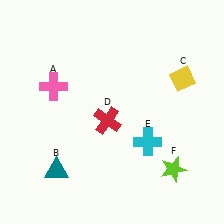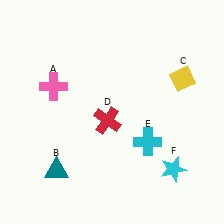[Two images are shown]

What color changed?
The star (F) changed from lime in Image 1 to cyan in Image 2.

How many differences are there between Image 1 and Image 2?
There is 1 difference between the two images.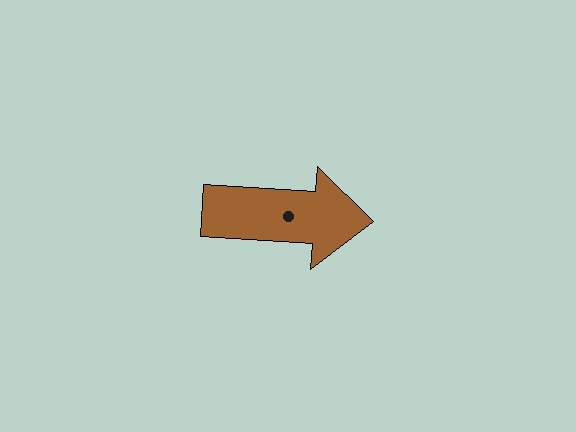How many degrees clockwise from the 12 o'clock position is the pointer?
Approximately 94 degrees.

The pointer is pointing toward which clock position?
Roughly 3 o'clock.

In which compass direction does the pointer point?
East.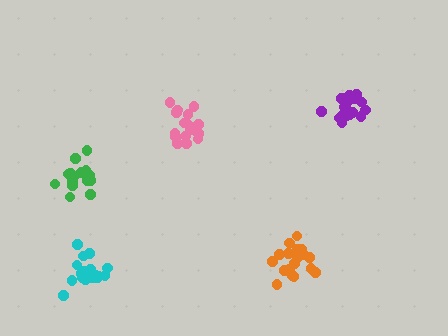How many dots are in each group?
Group 1: 15 dots, Group 2: 17 dots, Group 3: 19 dots, Group 4: 18 dots, Group 5: 19 dots (88 total).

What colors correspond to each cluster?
The clusters are colored: green, pink, orange, purple, cyan.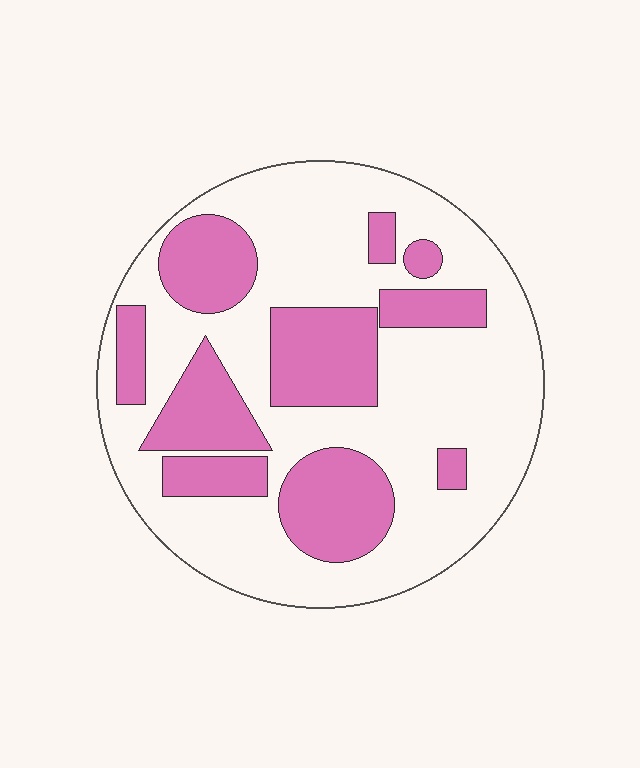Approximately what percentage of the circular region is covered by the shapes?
Approximately 35%.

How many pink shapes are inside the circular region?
10.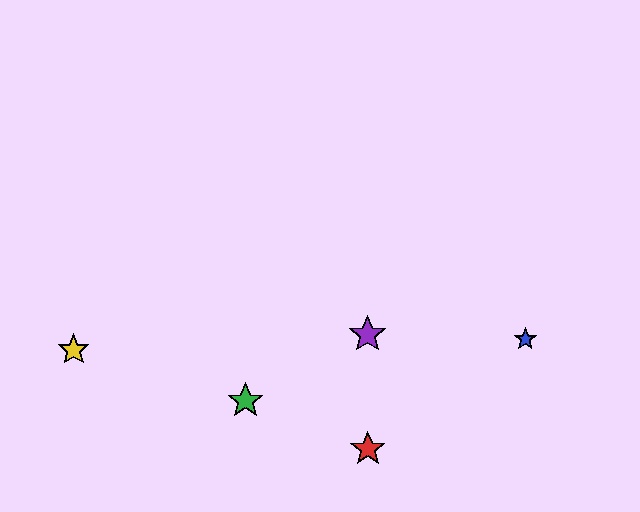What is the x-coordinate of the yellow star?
The yellow star is at x≈74.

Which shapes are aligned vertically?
The red star, the purple star are aligned vertically.